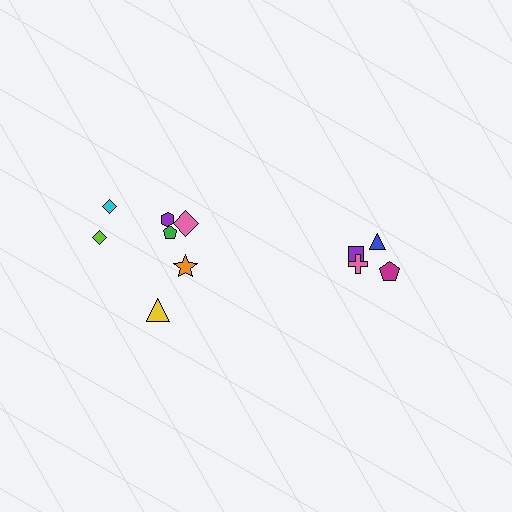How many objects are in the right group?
There are 4 objects.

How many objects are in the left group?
There are 7 objects.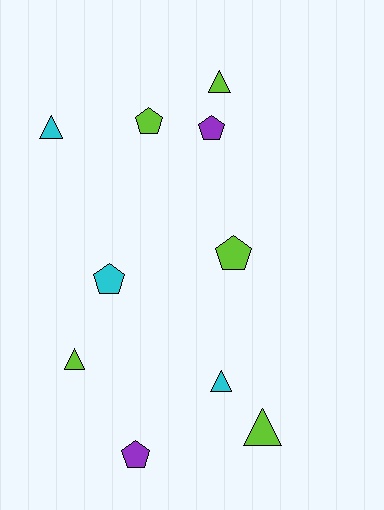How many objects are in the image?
There are 10 objects.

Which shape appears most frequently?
Pentagon, with 5 objects.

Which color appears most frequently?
Lime, with 5 objects.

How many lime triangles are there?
There are 3 lime triangles.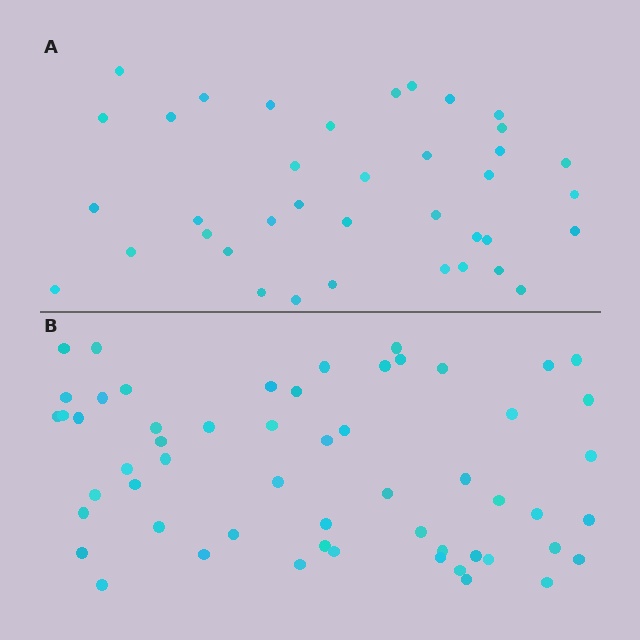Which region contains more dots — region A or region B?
Region B (the bottom region) has more dots.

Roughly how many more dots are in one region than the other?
Region B has approximately 20 more dots than region A.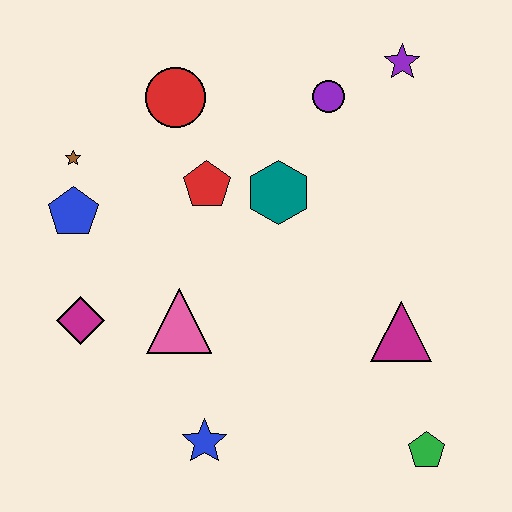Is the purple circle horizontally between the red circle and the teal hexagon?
No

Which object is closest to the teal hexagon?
The red pentagon is closest to the teal hexagon.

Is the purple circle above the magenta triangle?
Yes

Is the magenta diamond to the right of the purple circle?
No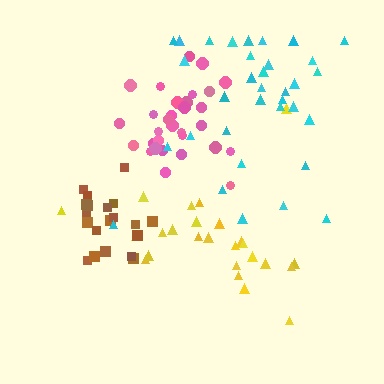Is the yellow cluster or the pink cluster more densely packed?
Pink.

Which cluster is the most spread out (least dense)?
Cyan.